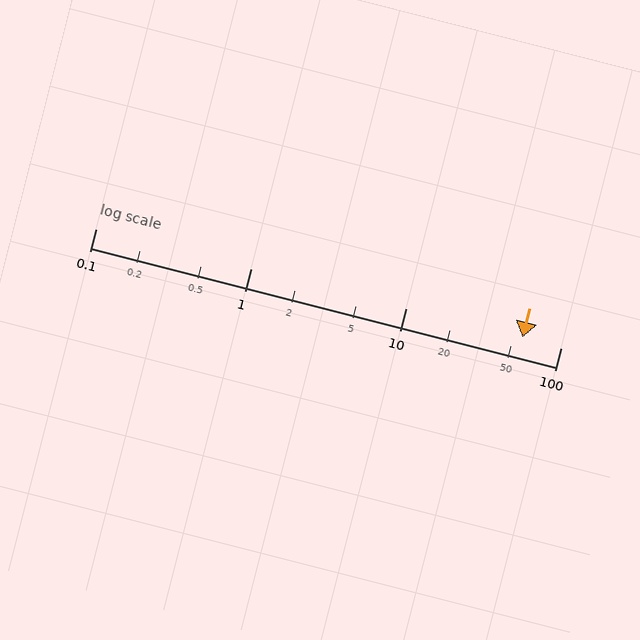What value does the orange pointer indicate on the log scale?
The pointer indicates approximately 57.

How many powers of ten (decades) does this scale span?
The scale spans 3 decades, from 0.1 to 100.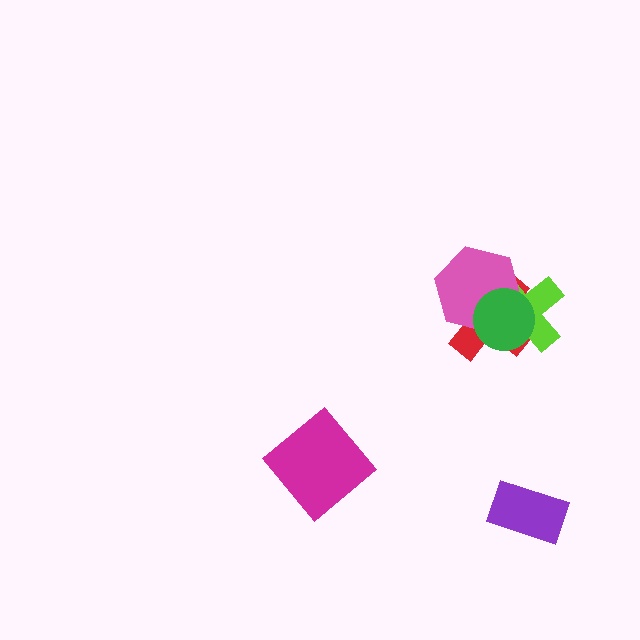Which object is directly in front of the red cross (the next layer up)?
The lime cross is directly in front of the red cross.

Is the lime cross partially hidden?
Yes, it is partially covered by another shape.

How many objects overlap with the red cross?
3 objects overlap with the red cross.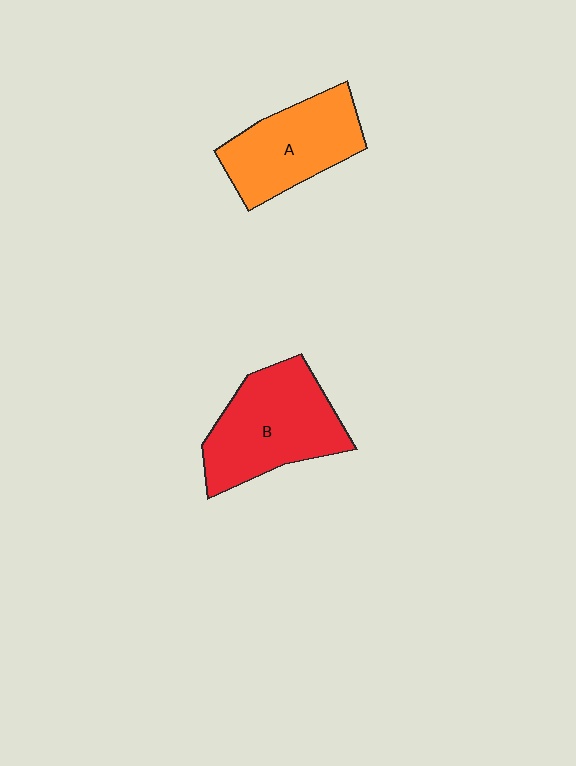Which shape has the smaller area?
Shape A (orange).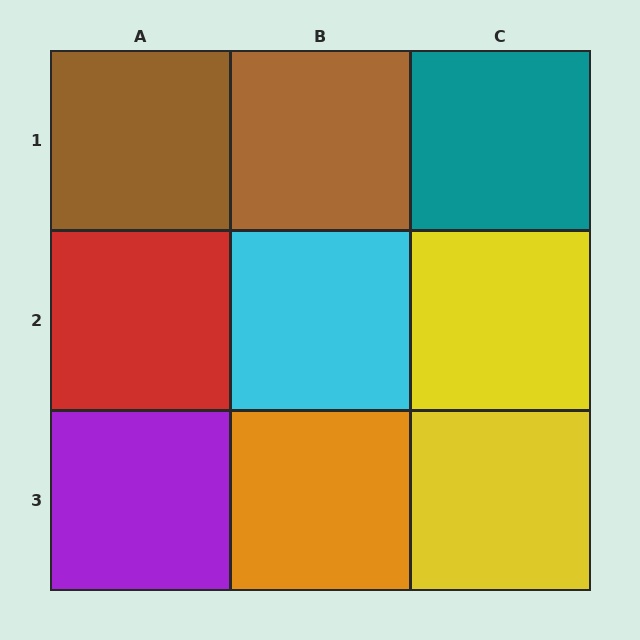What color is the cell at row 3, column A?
Purple.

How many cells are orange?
1 cell is orange.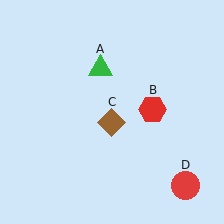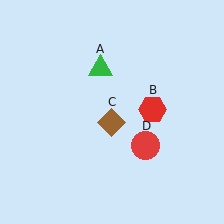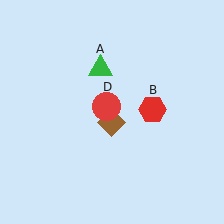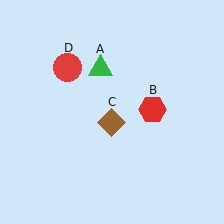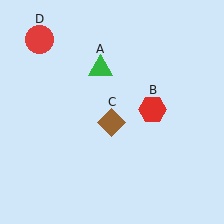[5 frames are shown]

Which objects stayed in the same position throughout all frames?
Green triangle (object A) and red hexagon (object B) and brown diamond (object C) remained stationary.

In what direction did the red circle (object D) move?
The red circle (object D) moved up and to the left.